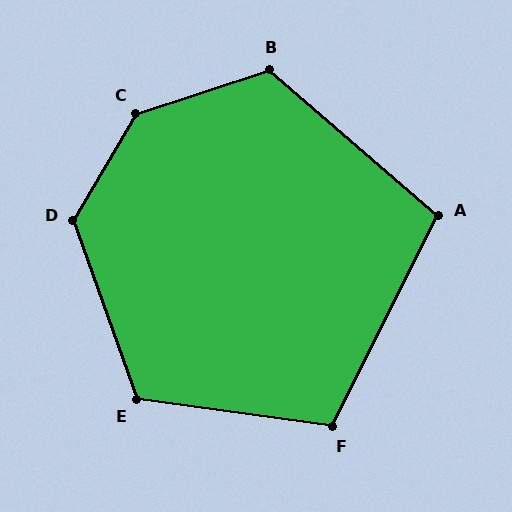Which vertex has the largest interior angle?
C, at approximately 138 degrees.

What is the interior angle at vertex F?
Approximately 109 degrees (obtuse).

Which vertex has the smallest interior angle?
A, at approximately 104 degrees.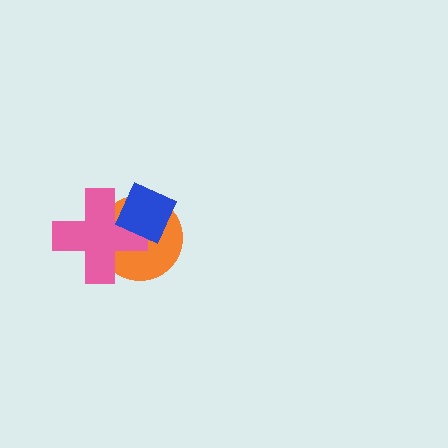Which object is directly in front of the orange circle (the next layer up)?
The pink cross is directly in front of the orange circle.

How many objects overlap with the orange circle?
2 objects overlap with the orange circle.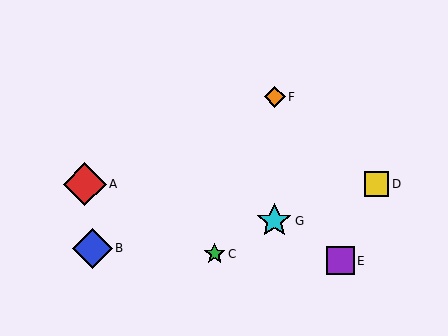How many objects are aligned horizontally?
2 objects (A, D) are aligned horizontally.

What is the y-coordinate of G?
Object G is at y≈221.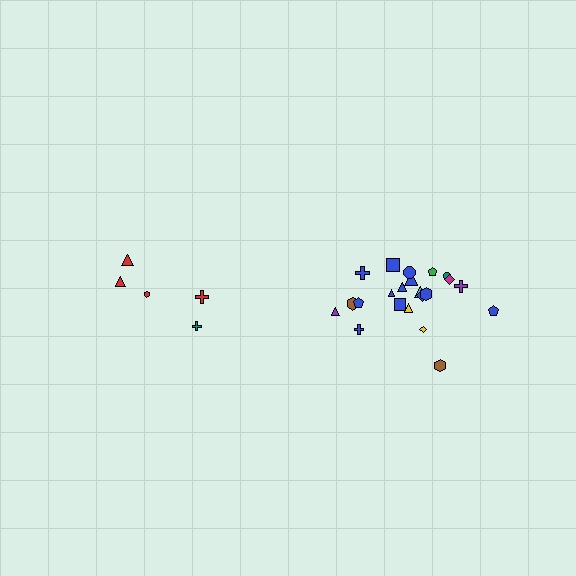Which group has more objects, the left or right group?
The right group.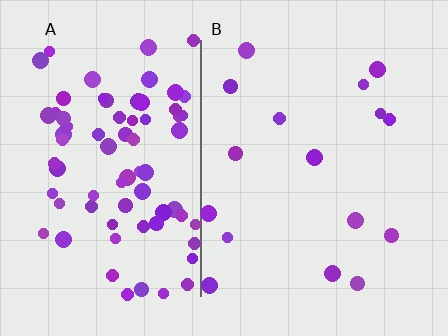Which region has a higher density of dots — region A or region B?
A (the left).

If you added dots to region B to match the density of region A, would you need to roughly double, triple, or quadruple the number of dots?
Approximately quadruple.